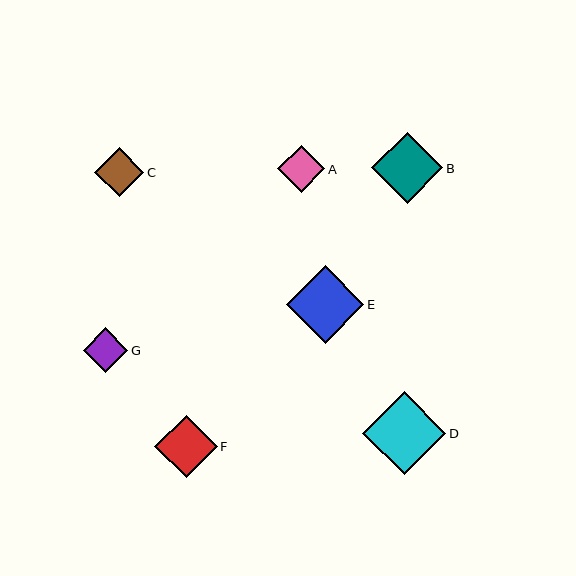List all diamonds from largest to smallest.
From largest to smallest: D, E, B, F, C, A, G.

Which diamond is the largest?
Diamond D is the largest with a size of approximately 83 pixels.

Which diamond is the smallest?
Diamond G is the smallest with a size of approximately 45 pixels.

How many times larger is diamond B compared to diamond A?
Diamond B is approximately 1.5 times the size of diamond A.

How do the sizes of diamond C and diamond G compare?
Diamond C and diamond G are approximately the same size.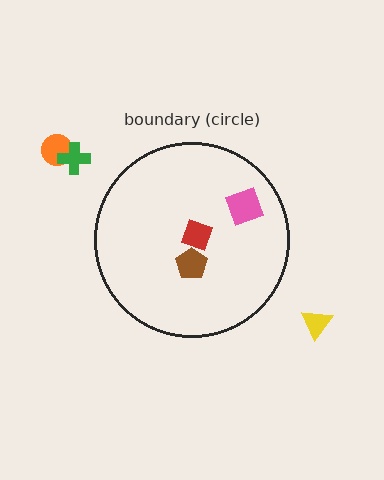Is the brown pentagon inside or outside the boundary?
Inside.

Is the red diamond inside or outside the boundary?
Inside.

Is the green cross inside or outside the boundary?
Outside.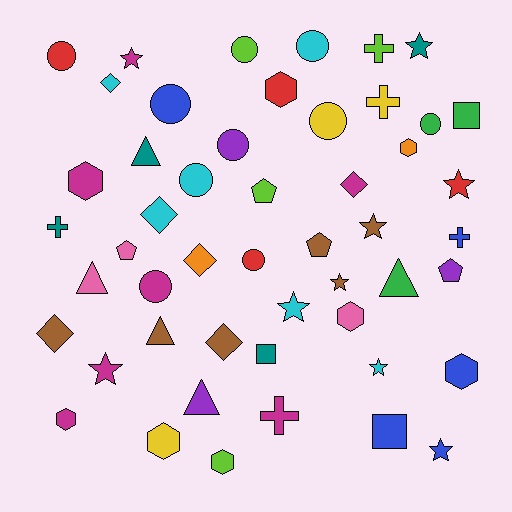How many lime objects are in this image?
There are 4 lime objects.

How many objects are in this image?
There are 50 objects.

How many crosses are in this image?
There are 5 crosses.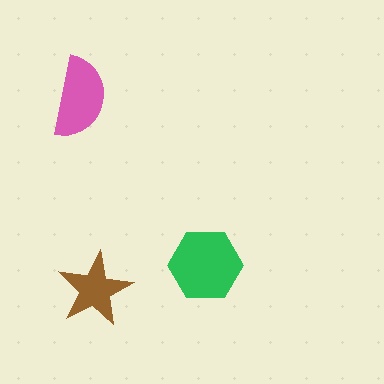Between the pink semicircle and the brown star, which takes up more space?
The pink semicircle.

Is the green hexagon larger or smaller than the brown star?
Larger.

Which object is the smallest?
The brown star.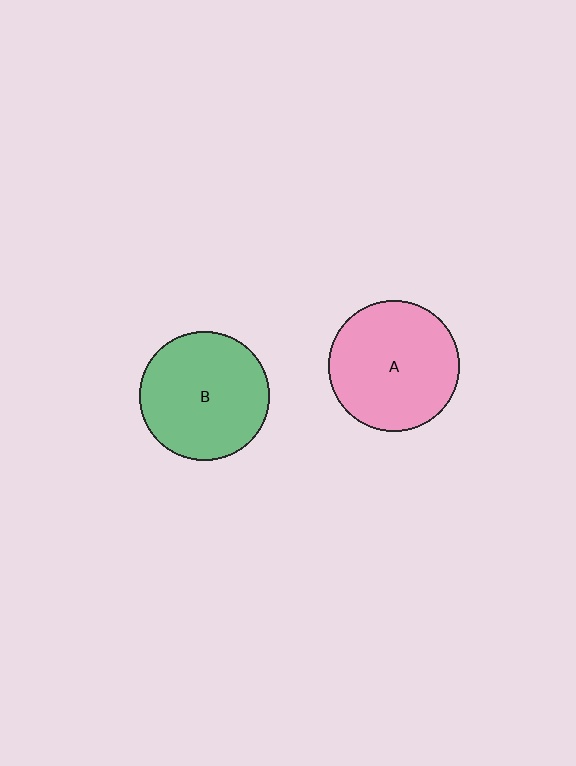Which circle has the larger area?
Circle A (pink).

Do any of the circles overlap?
No, none of the circles overlap.